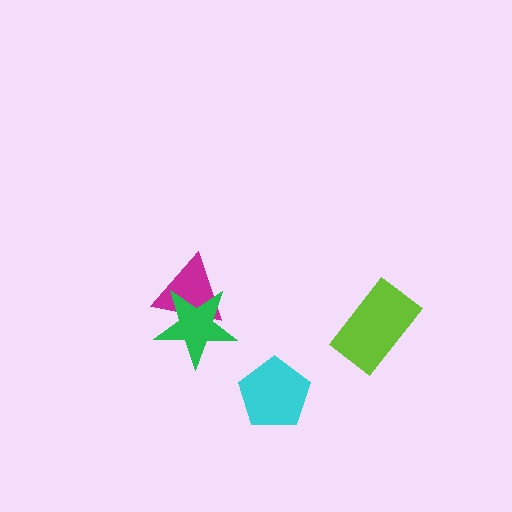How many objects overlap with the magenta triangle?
1 object overlaps with the magenta triangle.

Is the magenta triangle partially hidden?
Yes, it is partially covered by another shape.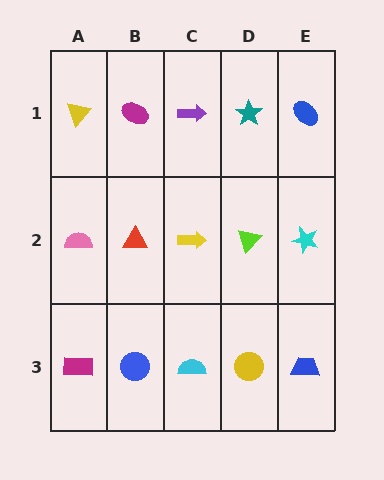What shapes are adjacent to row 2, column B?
A magenta ellipse (row 1, column B), a blue circle (row 3, column B), a pink semicircle (row 2, column A), a yellow arrow (row 2, column C).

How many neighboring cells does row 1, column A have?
2.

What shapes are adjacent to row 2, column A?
A yellow triangle (row 1, column A), a magenta rectangle (row 3, column A), a red triangle (row 2, column B).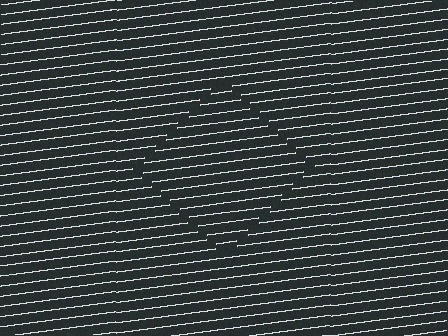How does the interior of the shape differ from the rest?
The interior of the shape contains the same grating, shifted by half a period — the contour is defined by the phase discontinuity where line-ends from the inner and outer gratings abut.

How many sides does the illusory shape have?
4 sides — the line-ends trace a square.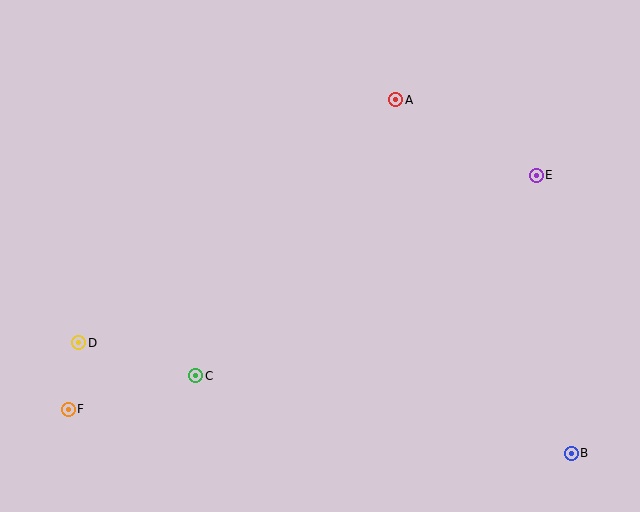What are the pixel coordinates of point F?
Point F is at (68, 409).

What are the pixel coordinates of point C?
Point C is at (196, 376).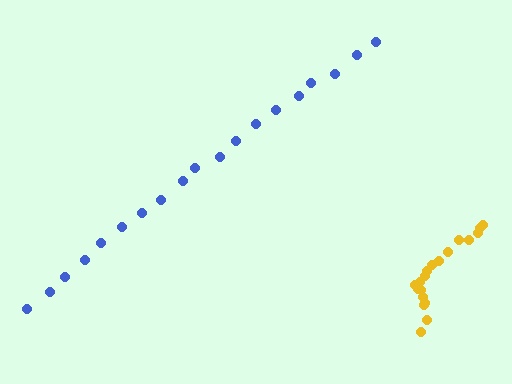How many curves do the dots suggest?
There are 2 distinct paths.